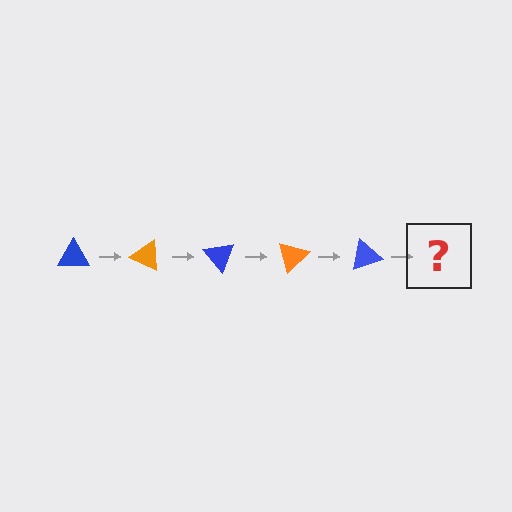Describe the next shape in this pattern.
It should be an orange triangle, rotated 125 degrees from the start.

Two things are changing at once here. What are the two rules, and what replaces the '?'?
The two rules are that it rotates 25 degrees each step and the color cycles through blue and orange. The '?' should be an orange triangle, rotated 125 degrees from the start.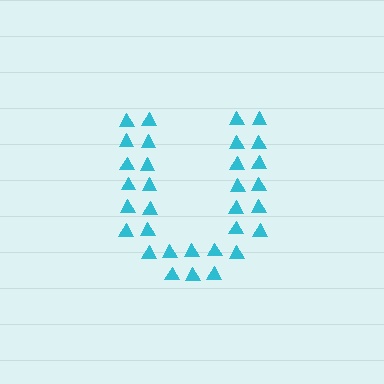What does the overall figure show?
The overall figure shows the letter U.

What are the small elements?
The small elements are triangles.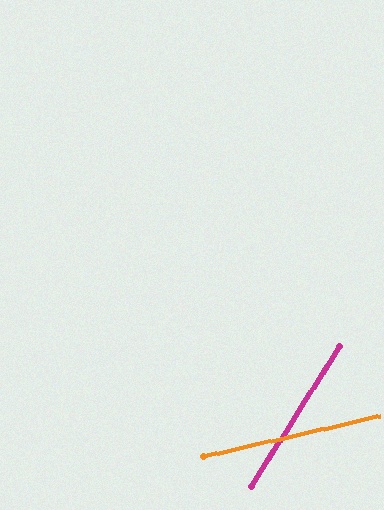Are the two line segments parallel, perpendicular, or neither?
Neither parallel nor perpendicular — they differ by about 45°.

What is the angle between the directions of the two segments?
Approximately 45 degrees.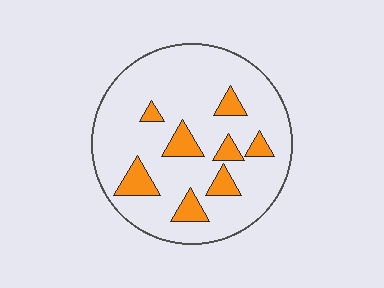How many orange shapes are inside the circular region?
8.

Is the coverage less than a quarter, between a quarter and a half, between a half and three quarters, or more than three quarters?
Less than a quarter.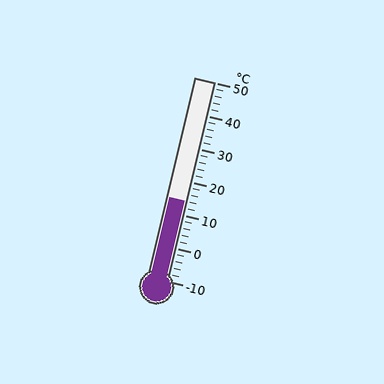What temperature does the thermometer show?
The thermometer shows approximately 14°C.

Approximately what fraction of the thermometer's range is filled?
The thermometer is filled to approximately 40% of its range.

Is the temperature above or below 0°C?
The temperature is above 0°C.